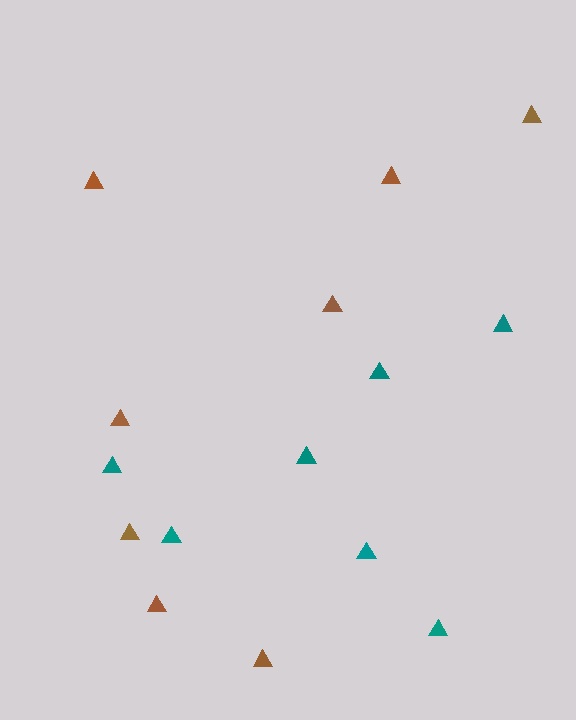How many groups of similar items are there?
There are 2 groups: one group of brown triangles (8) and one group of teal triangles (7).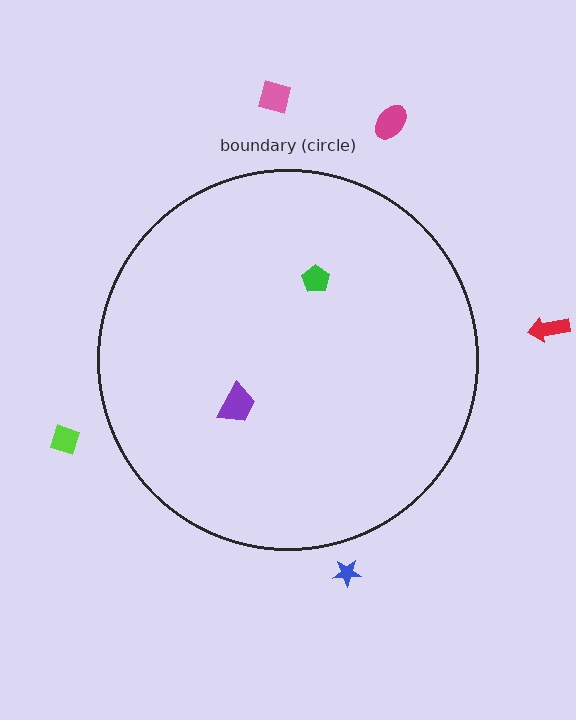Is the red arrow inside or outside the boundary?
Outside.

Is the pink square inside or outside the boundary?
Outside.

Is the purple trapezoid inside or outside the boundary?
Inside.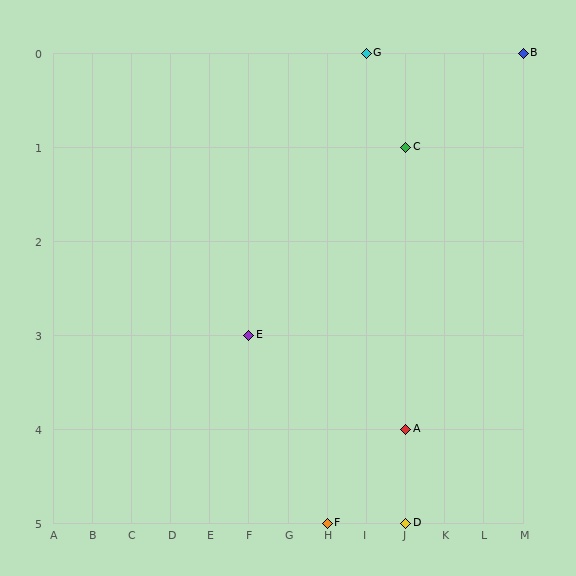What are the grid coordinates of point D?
Point D is at grid coordinates (J, 5).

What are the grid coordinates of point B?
Point B is at grid coordinates (M, 0).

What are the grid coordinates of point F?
Point F is at grid coordinates (H, 5).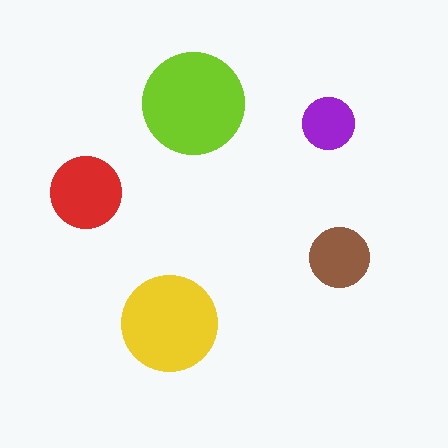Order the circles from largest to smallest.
the lime one, the yellow one, the red one, the brown one, the purple one.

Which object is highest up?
The lime circle is topmost.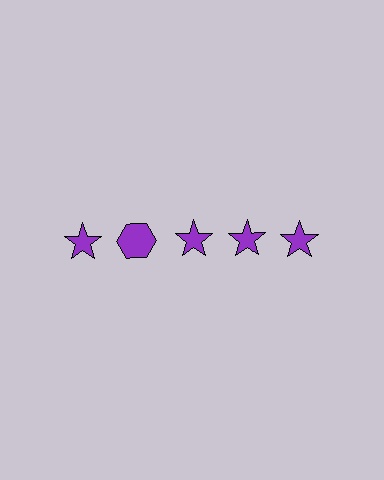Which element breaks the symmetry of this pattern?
The purple hexagon in the top row, second from left column breaks the symmetry. All other shapes are purple stars.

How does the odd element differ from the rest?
It has a different shape: hexagon instead of star.